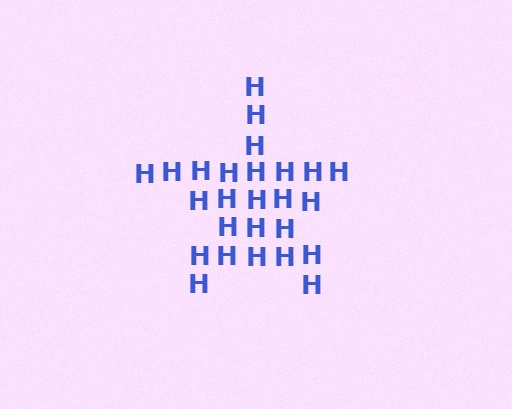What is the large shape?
The large shape is a star.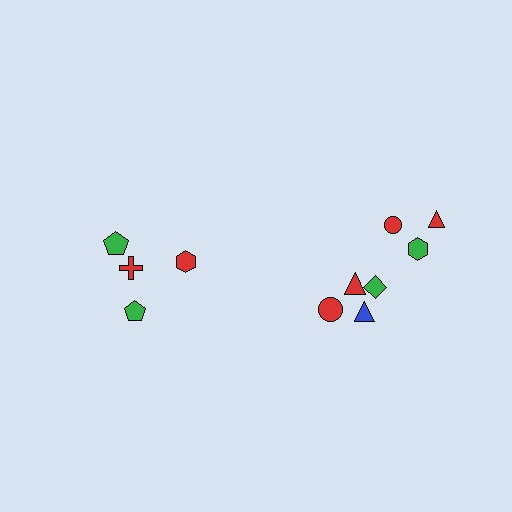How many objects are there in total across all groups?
There are 11 objects.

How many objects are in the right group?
There are 7 objects.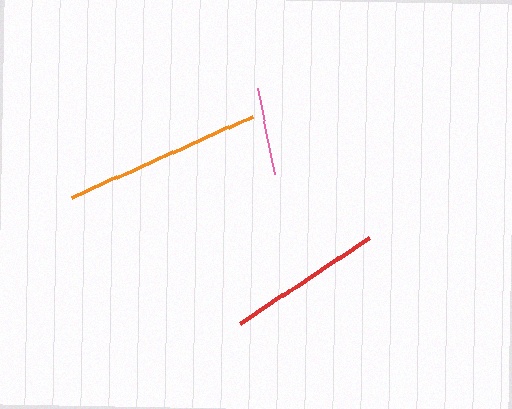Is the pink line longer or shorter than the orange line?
The orange line is longer than the pink line.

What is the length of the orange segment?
The orange segment is approximately 199 pixels long.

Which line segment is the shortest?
The pink line is the shortest at approximately 88 pixels.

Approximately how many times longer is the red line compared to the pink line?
The red line is approximately 1.8 times the length of the pink line.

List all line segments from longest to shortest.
From longest to shortest: orange, red, pink.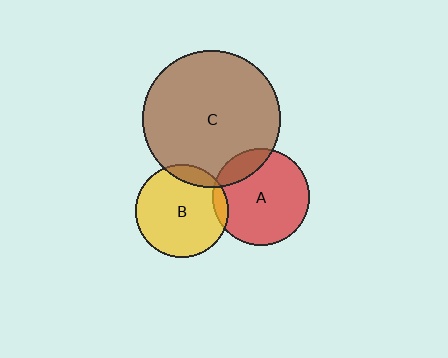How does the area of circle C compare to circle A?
Approximately 2.0 times.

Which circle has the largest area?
Circle C (brown).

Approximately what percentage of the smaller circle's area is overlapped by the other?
Approximately 10%.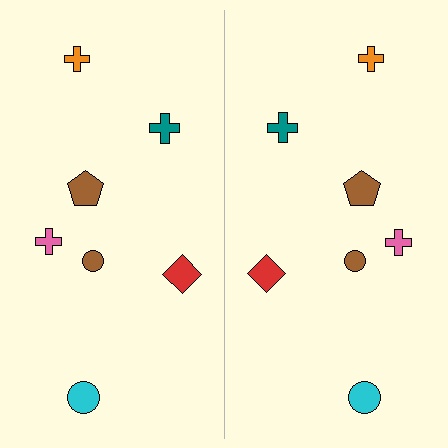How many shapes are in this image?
There are 14 shapes in this image.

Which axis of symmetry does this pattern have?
The pattern has a vertical axis of symmetry running through the center of the image.